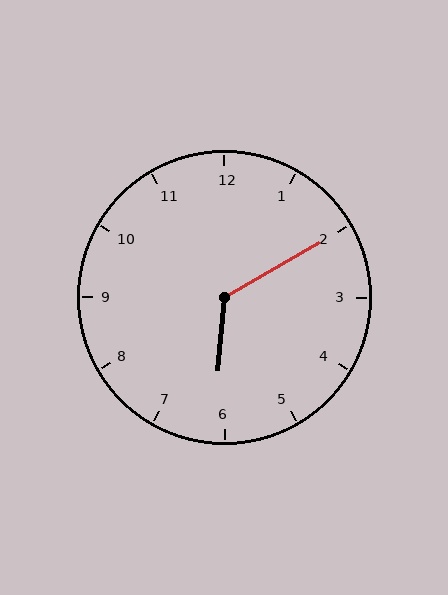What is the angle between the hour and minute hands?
Approximately 125 degrees.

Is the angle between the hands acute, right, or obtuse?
It is obtuse.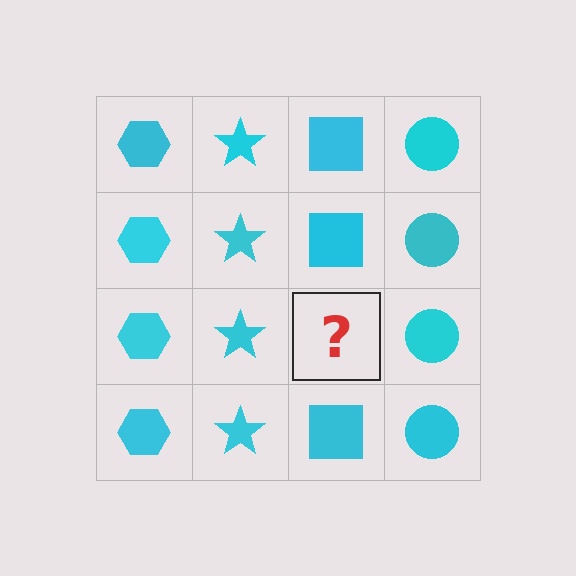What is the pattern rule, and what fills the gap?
The rule is that each column has a consistent shape. The gap should be filled with a cyan square.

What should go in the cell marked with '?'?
The missing cell should contain a cyan square.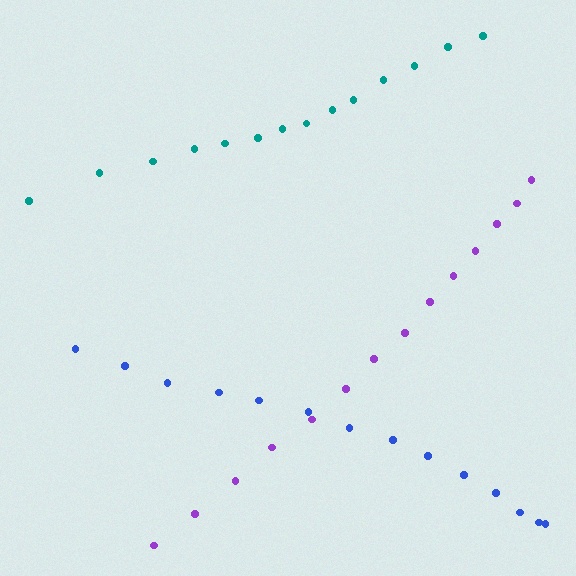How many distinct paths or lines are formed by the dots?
There are 3 distinct paths.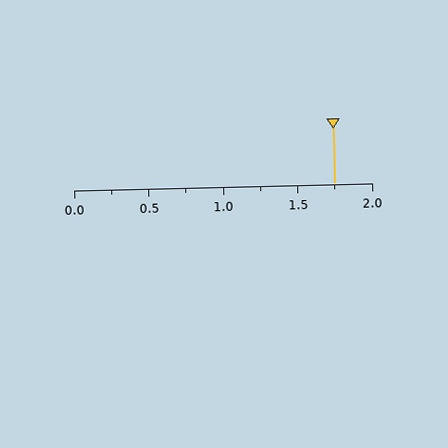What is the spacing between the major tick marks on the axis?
The major ticks are spaced 0.5 apart.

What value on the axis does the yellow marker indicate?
The marker indicates approximately 1.75.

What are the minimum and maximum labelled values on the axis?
The axis runs from 0.0 to 2.0.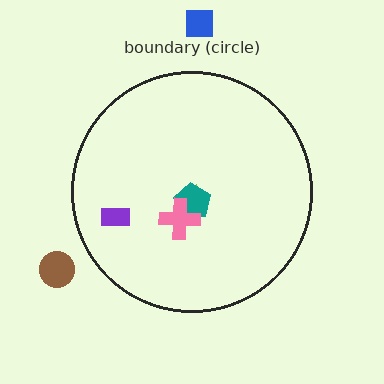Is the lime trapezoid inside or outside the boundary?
Inside.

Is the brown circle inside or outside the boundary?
Outside.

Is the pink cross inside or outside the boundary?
Inside.